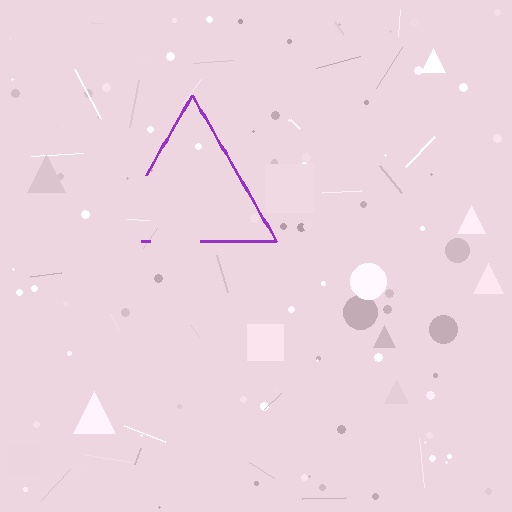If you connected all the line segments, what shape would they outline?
They would outline a triangle.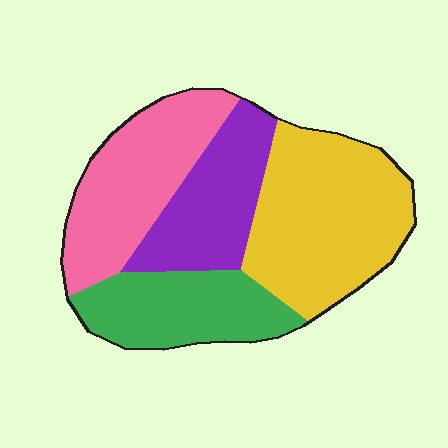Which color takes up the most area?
Yellow, at roughly 35%.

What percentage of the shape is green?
Green covers about 20% of the shape.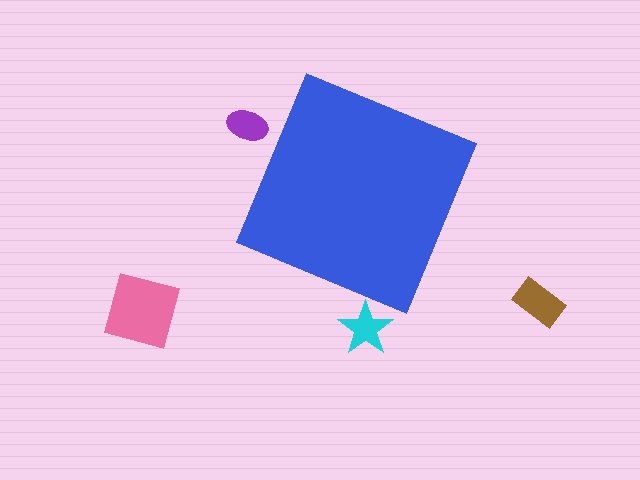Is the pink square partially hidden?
No, the pink square is fully visible.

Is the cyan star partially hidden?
No, the cyan star is fully visible.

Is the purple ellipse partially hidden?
No, the purple ellipse is fully visible.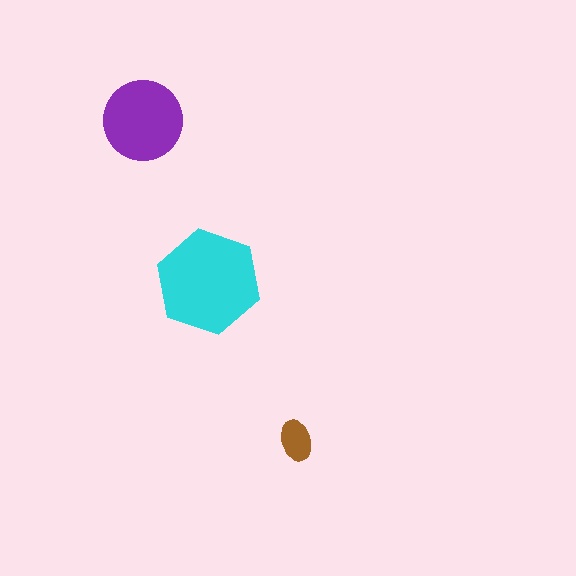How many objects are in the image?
There are 3 objects in the image.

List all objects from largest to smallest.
The cyan hexagon, the purple circle, the brown ellipse.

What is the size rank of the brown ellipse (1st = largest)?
3rd.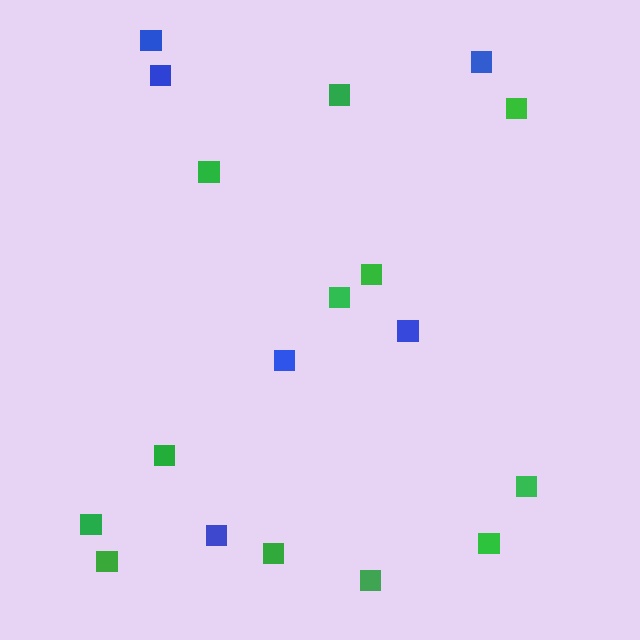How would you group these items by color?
There are 2 groups: one group of blue squares (6) and one group of green squares (12).